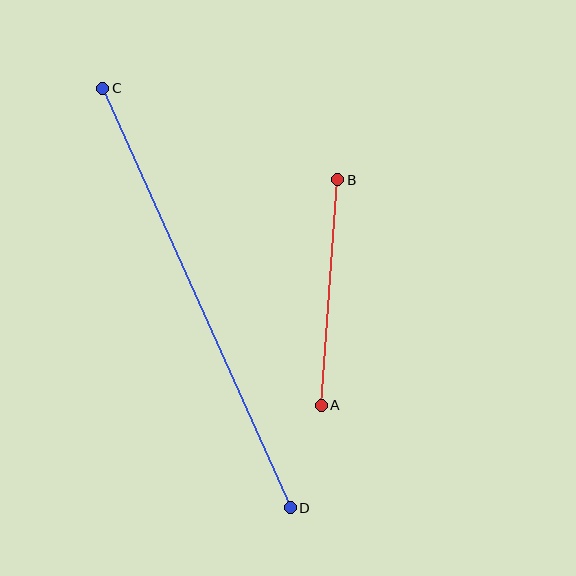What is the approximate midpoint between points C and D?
The midpoint is at approximately (196, 298) pixels.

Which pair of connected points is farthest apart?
Points C and D are farthest apart.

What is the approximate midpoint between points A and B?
The midpoint is at approximately (329, 292) pixels.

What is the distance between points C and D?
The distance is approximately 459 pixels.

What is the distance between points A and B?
The distance is approximately 226 pixels.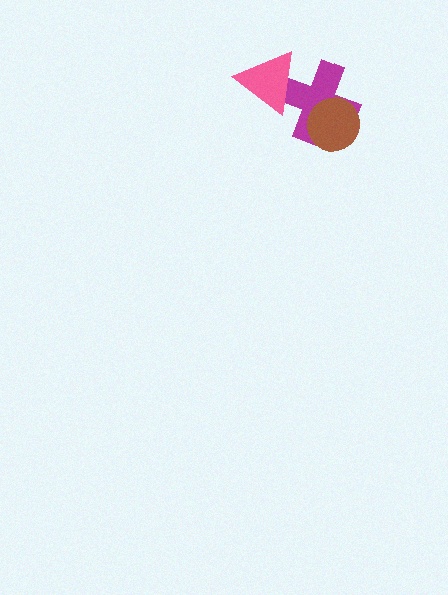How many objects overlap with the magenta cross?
2 objects overlap with the magenta cross.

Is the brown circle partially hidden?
No, no other shape covers it.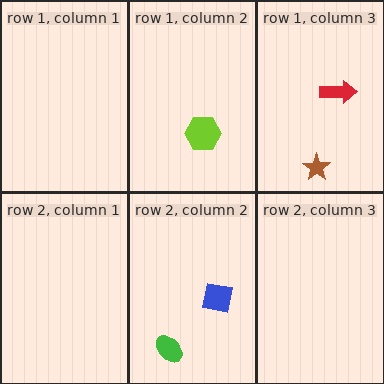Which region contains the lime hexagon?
The row 1, column 2 region.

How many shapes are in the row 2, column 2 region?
2.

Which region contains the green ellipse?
The row 2, column 2 region.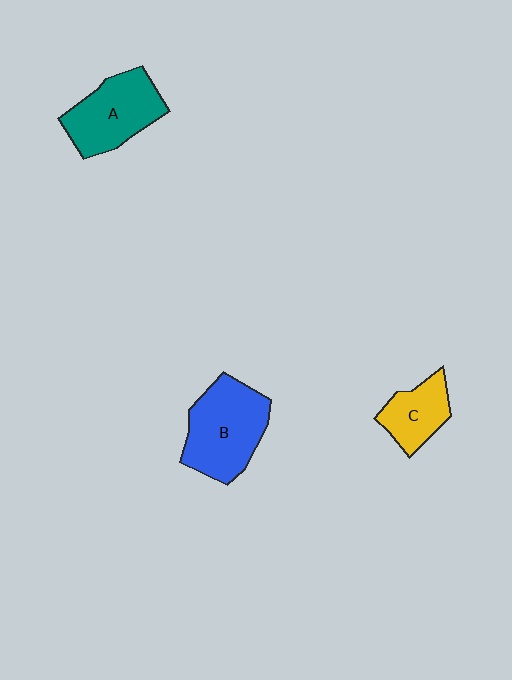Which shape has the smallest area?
Shape C (yellow).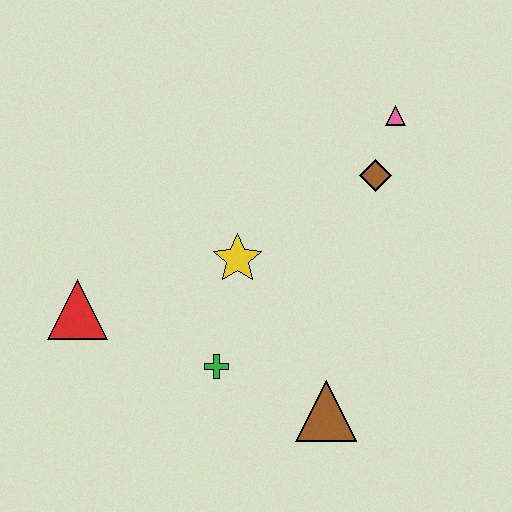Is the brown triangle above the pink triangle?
No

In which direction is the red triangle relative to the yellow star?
The red triangle is to the left of the yellow star.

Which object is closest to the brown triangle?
The green cross is closest to the brown triangle.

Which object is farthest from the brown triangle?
The pink triangle is farthest from the brown triangle.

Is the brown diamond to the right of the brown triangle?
Yes